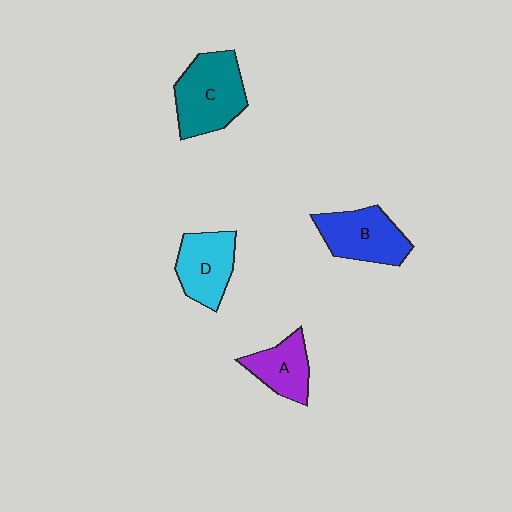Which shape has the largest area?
Shape C (teal).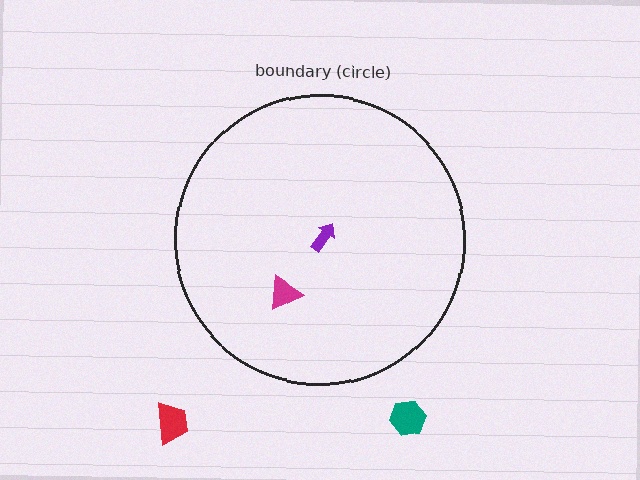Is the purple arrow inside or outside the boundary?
Inside.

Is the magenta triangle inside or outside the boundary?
Inside.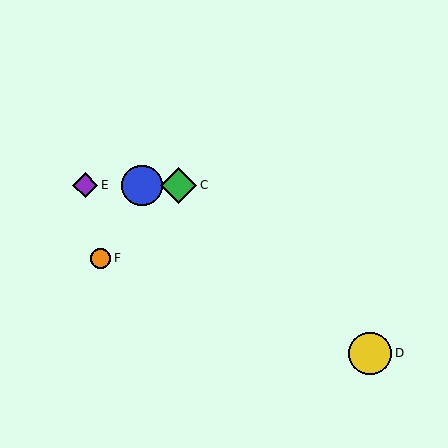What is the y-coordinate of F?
Object F is at y≈258.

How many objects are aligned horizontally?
4 objects (A, B, C, E) are aligned horizontally.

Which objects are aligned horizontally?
Objects A, B, C, E are aligned horizontally.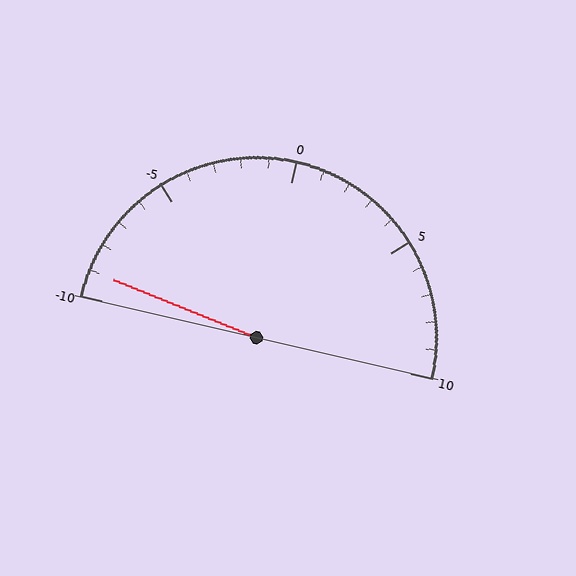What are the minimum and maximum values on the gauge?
The gauge ranges from -10 to 10.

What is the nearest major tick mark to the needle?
The nearest major tick mark is -10.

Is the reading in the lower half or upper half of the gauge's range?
The reading is in the lower half of the range (-10 to 10).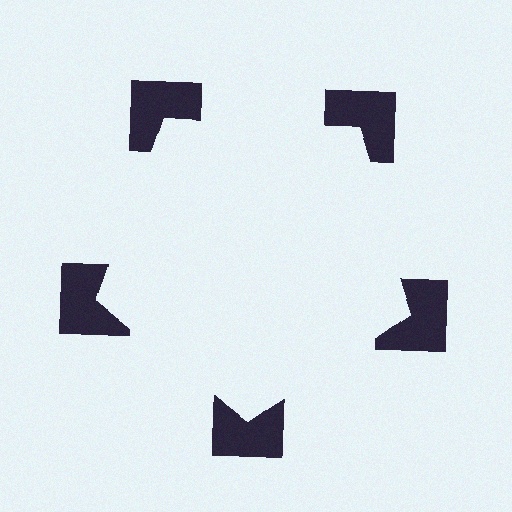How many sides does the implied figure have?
5 sides.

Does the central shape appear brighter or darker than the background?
It typically appears slightly brighter than the background, even though no actual brightness change is drawn.